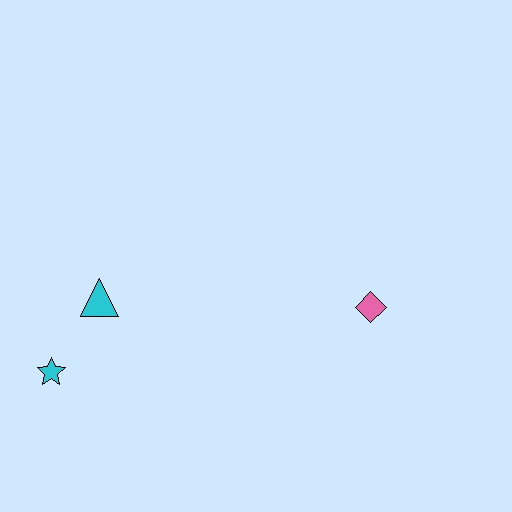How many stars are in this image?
There is 1 star.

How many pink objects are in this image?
There is 1 pink object.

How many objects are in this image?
There are 3 objects.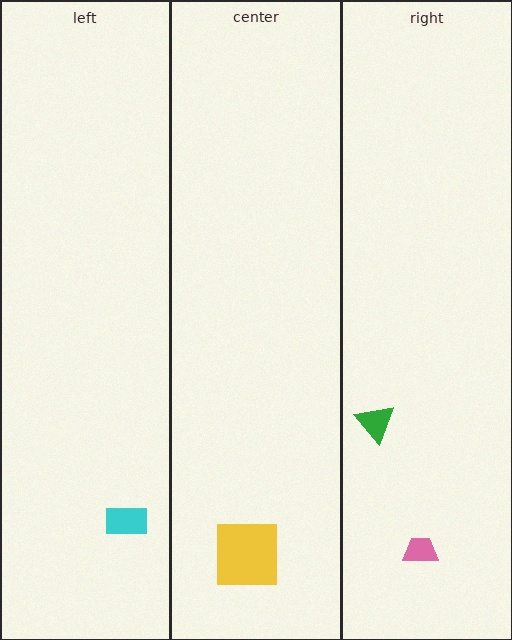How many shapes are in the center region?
1.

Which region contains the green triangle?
The right region.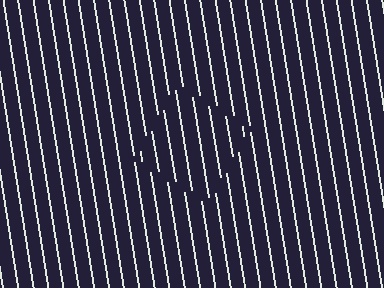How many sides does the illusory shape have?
4 sides — the line-ends trace a square.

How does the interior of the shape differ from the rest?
The interior of the shape contains the same grating, shifted by half a period — the contour is defined by the phase discontinuity where line-ends from the inner and outer gratings abut.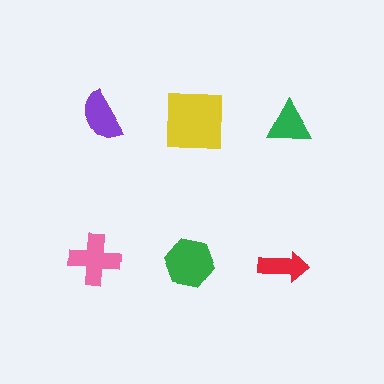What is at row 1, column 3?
A green triangle.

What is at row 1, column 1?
A purple semicircle.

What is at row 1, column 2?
A yellow square.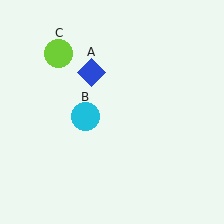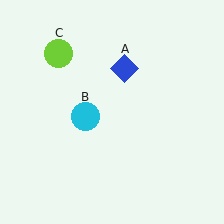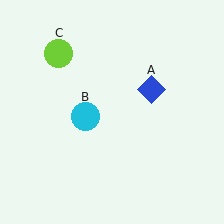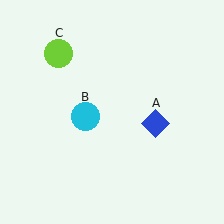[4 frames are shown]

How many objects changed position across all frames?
1 object changed position: blue diamond (object A).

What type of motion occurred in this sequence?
The blue diamond (object A) rotated clockwise around the center of the scene.